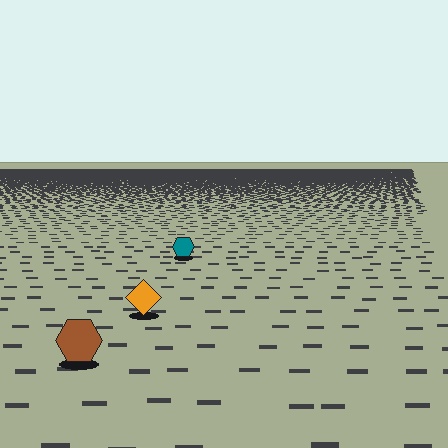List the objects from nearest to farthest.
From nearest to farthest: the brown hexagon, the orange diamond, the teal hexagon.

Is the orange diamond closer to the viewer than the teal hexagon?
Yes. The orange diamond is closer — you can tell from the texture gradient: the ground texture is coarser near it.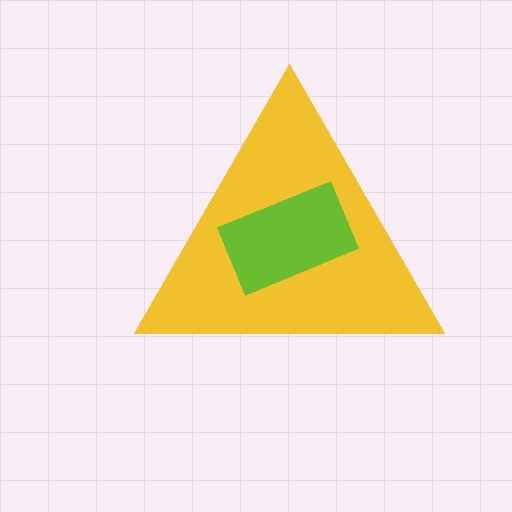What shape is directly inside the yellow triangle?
The lime rectangle.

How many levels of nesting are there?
2.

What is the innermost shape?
The lime rectangle.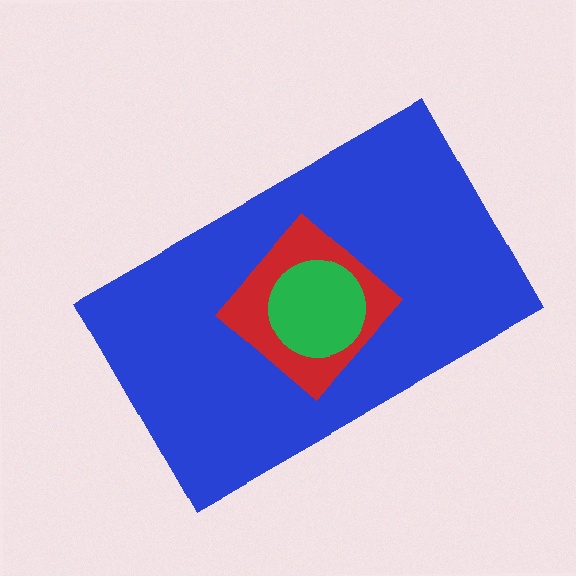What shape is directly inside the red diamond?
The green circle.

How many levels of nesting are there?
3.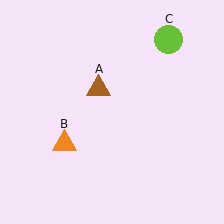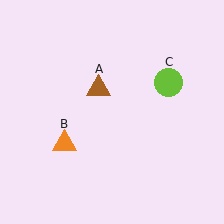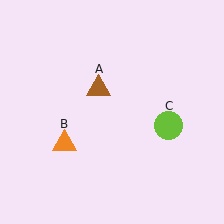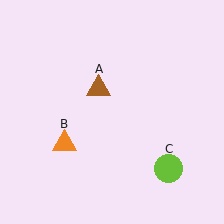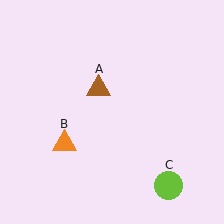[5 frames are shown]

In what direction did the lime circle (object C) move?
The lime circle (object C) moved down.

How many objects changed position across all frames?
1 object changed position: lime circle (object C).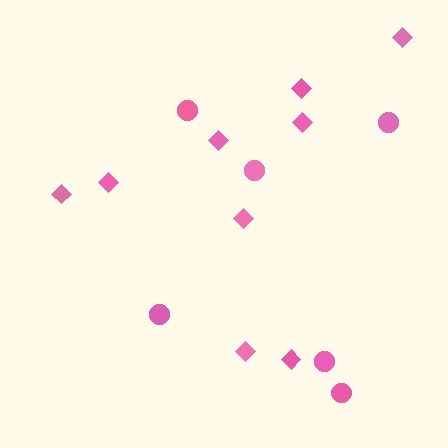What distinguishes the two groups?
There are 2 groups: one group of diamonds (9) and one group of circles (6).